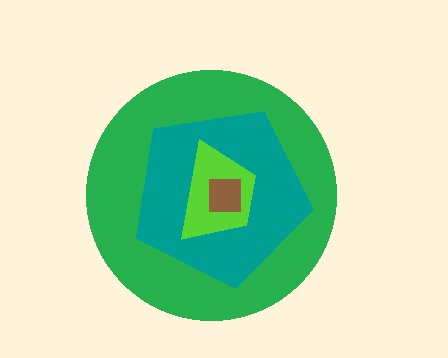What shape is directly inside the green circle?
The teal pentagon.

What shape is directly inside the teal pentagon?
The lime trapezoid.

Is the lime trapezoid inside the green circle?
Yes.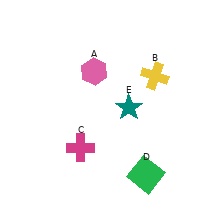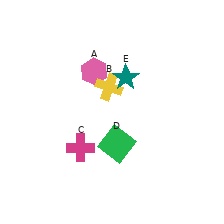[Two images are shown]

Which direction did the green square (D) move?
The green square (D) moved up.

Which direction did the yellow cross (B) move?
The yellow cross (B) moved left.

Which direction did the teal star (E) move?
The teal star (E) moved up.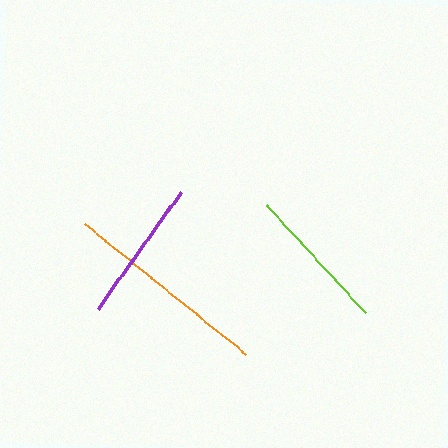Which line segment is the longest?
The orange line is the longest at approximately 207 pixels.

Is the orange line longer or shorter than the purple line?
The orange line is longer than the purple line.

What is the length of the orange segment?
The orange segment is approximately 207 pixels long.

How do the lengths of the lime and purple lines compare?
The lime and purple lines are approximately the same length.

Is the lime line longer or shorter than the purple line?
The lime line is longer than the purple line.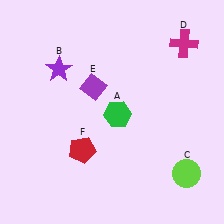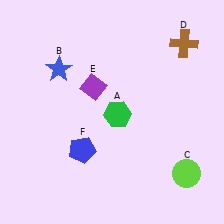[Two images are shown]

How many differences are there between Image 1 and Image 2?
There are 3 differences between the two images.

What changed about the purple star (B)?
In Image 1, B is purple. In Image 2, it changed to blue.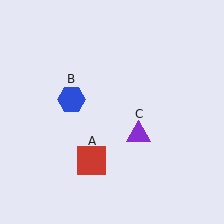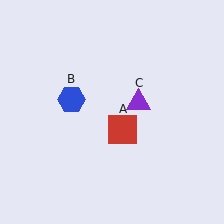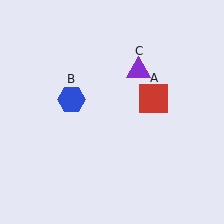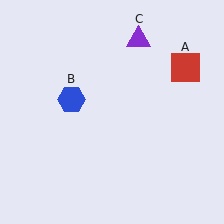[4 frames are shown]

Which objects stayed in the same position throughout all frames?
Blue hexagon (object B) remained stationary.